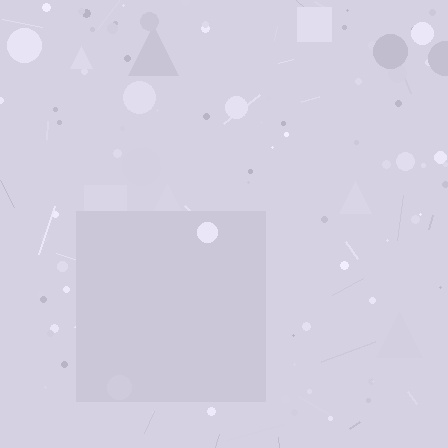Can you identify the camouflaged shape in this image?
The camouflaged shape is a square.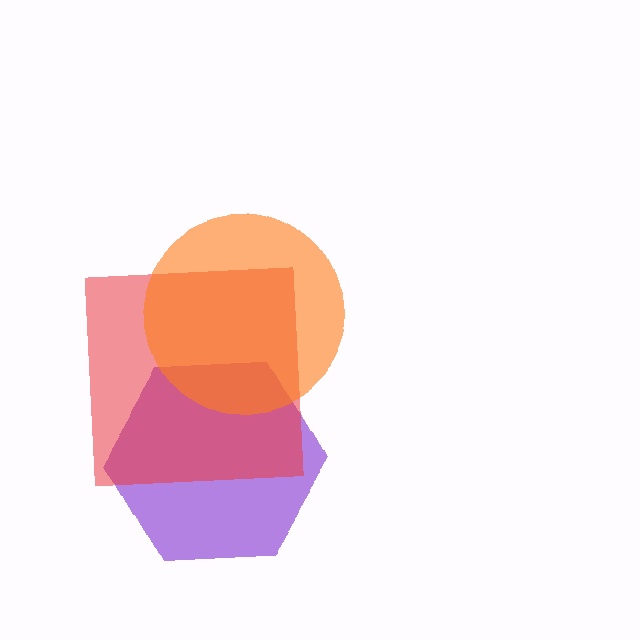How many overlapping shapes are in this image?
There are 3 overlapping shapes in the image.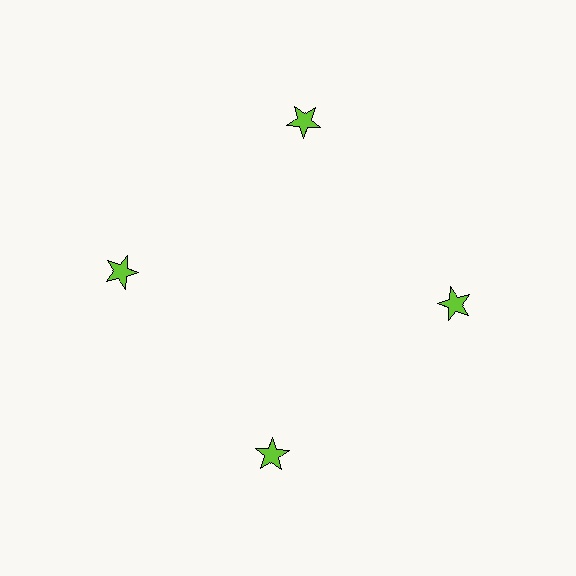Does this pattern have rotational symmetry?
Yes, this pattern has 4-fold rotational symmetry. It looks the same after rotating 90 degrees around the center.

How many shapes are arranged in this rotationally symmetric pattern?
There are 4 shapes, arranged in 4 groups of 1.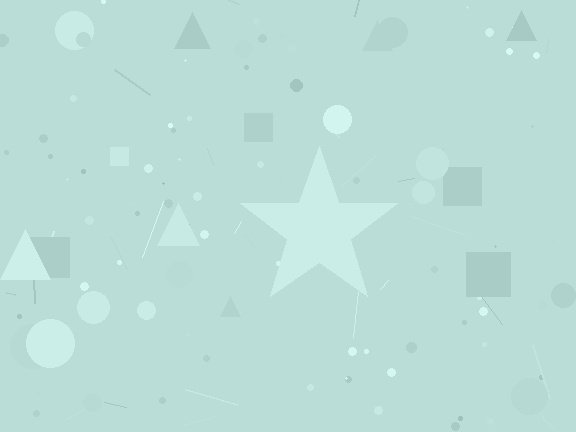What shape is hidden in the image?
A star is hidden in the image.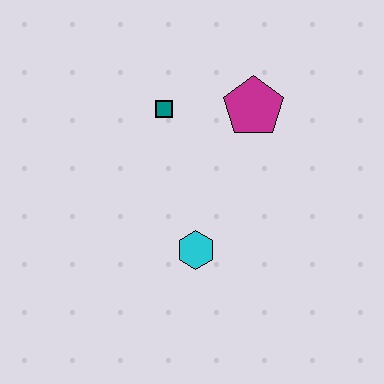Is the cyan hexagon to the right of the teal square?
Yes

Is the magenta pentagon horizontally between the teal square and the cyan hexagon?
No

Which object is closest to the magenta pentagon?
The teal square is closest to the magenta pentagon.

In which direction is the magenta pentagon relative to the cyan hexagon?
The magenta pentagon is above the cyan hexagon.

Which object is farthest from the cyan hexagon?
The magenta pentagon is farthest from the cyan hexagon.